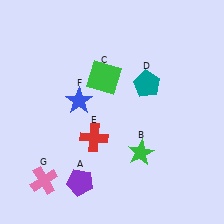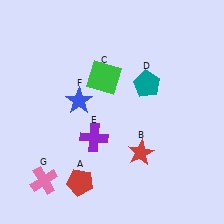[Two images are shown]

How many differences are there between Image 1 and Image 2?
There are 3 differences between the two images.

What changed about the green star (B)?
In Image 1, B is green. In Image 2, it changed to red.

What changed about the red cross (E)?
In Image 1, E is red. In Image 2, it changed to purple.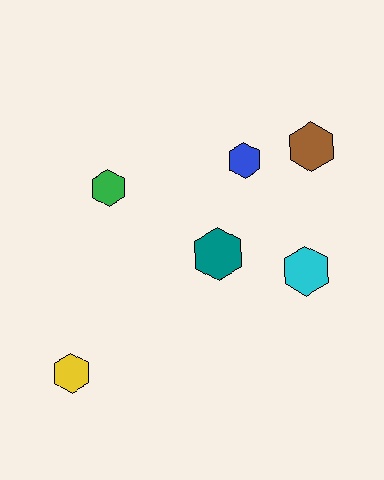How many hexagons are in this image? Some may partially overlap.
There are 6 hexagons.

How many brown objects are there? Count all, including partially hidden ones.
There is 1 brown object.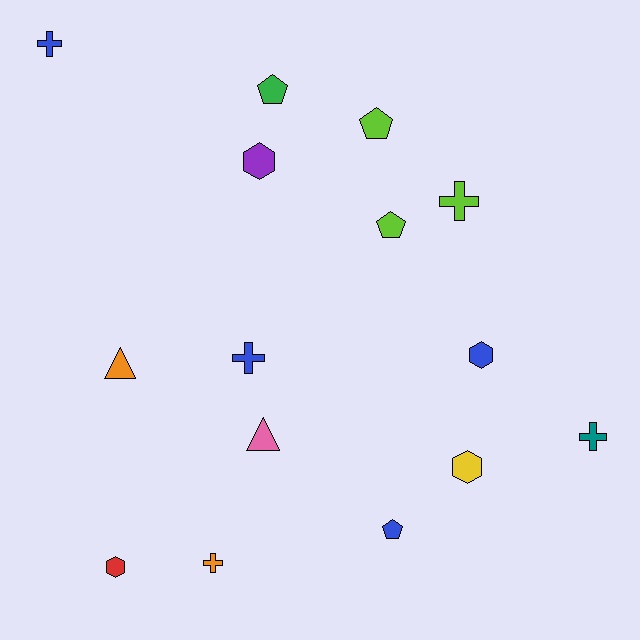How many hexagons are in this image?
There are 4 hexagons.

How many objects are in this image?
There are 15 objects.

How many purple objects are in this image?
There is 1 purple object.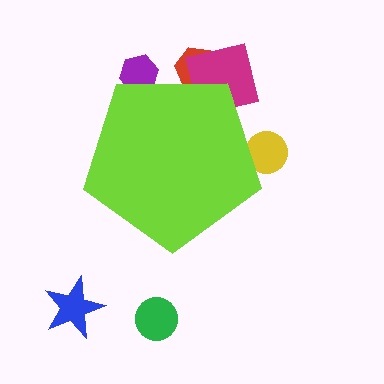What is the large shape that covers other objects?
A lime pentagon.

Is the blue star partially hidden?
No, the blue star is fully visible.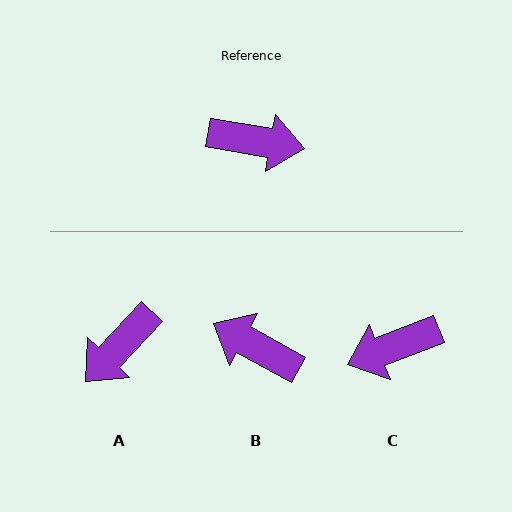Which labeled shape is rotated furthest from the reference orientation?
B, about 161 degrees away.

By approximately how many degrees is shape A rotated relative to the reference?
Approximately 124 degrees clockwise.